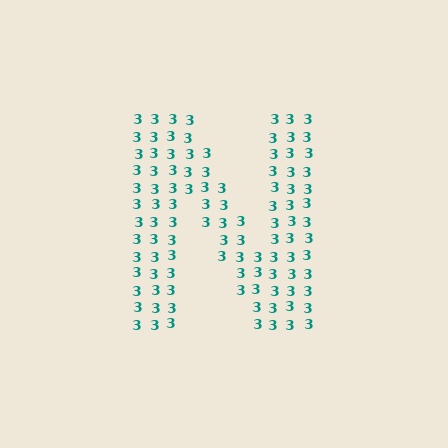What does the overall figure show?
The overall figure shows the letter N.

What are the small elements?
The small elements are digit 3's.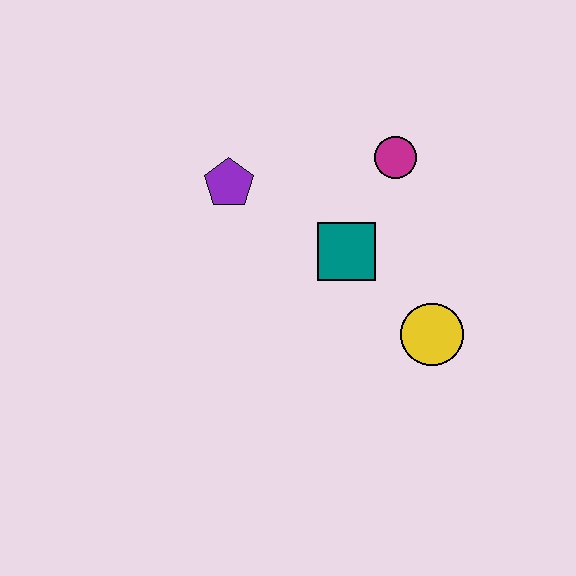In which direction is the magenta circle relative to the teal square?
The magenta circle is above the teal square.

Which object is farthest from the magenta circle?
The yellow circle is farthest from the magenta circle.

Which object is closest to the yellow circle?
The teal square is closest to the yellow circle.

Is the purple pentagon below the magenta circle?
Yes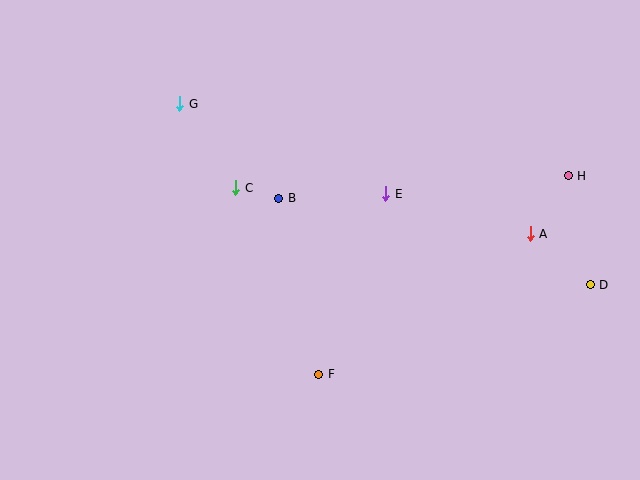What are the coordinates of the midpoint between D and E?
The midpoint between D and E is at (488, 239).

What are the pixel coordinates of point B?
Point B is at (279, 198).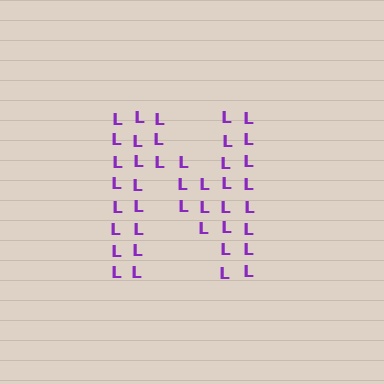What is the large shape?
The large shape is the letter N.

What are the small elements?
The small elements are letter L's.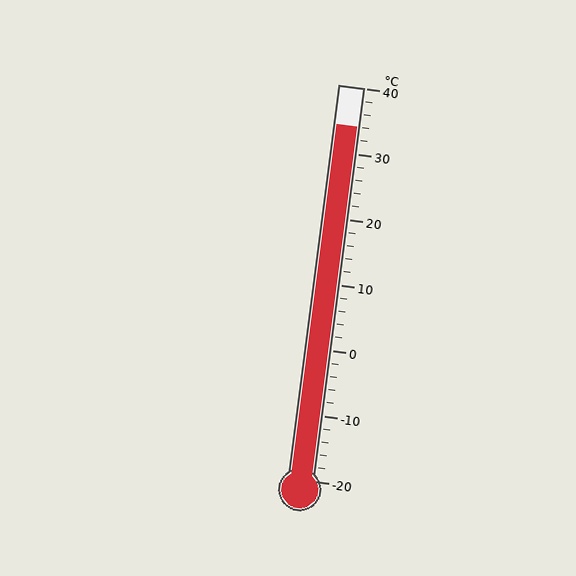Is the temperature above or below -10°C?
The temperature is above -10°C.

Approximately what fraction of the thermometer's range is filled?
The thermometer is filled to approximately 90% of its range.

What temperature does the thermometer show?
The thermometer shows approximately 34°C.